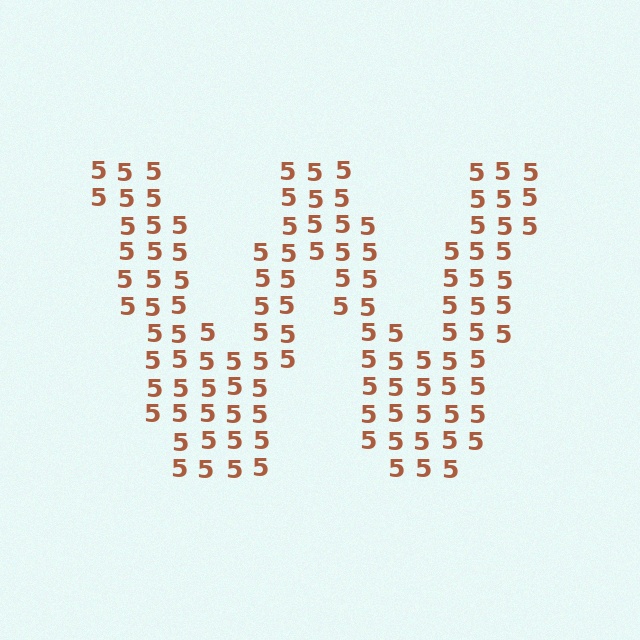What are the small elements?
The small elements are digit 5's.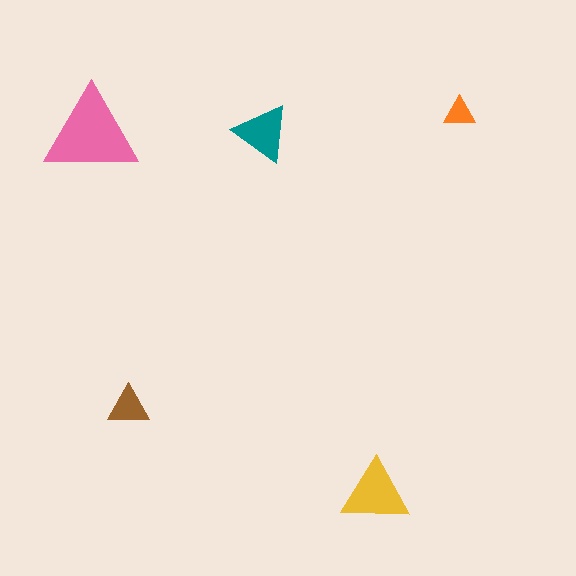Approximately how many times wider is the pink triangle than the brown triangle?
About 2 times wider.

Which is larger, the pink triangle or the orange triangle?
The pink one.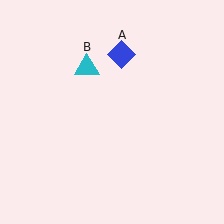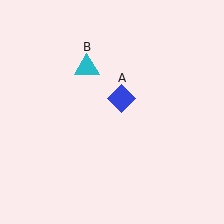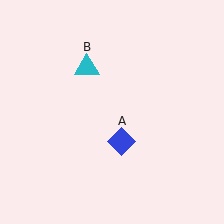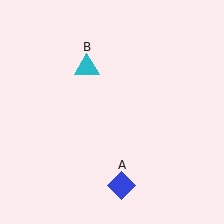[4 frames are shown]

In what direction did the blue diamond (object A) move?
The blue diamond (object A) moved down.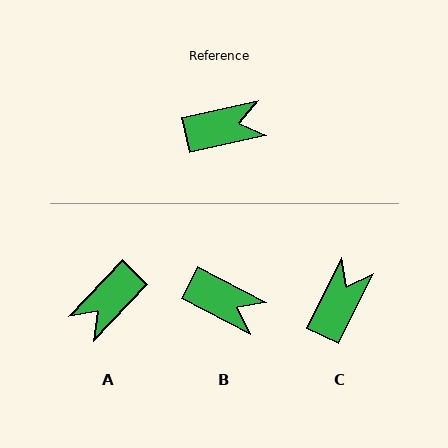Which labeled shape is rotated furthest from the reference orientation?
A, about 146 degrees away.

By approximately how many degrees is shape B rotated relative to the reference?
Approximately 40 degrees clockwise.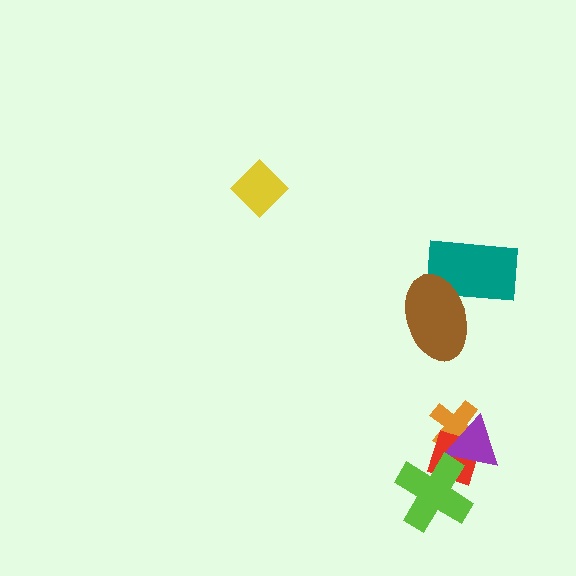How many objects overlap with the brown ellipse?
1 object overlaps with the brown ellipse.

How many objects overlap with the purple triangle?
3 objects overlap with the purple triangle.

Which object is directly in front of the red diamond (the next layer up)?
The purple triangle is directly in front of the red diamond.